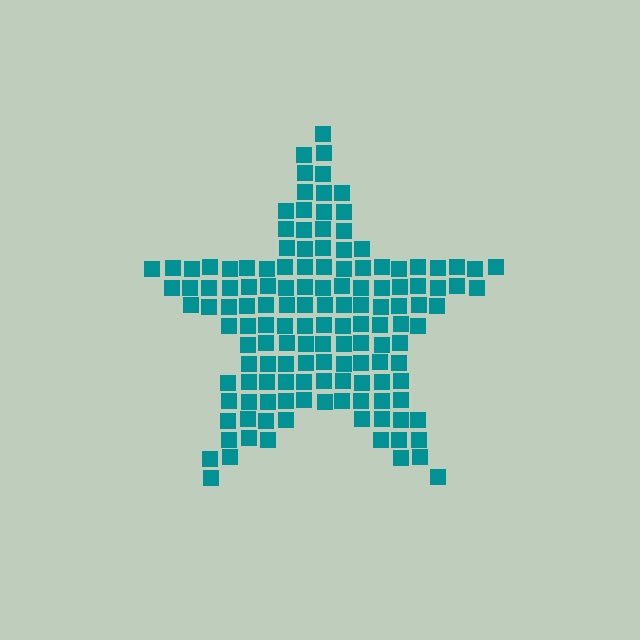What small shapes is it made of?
It is made of small squares.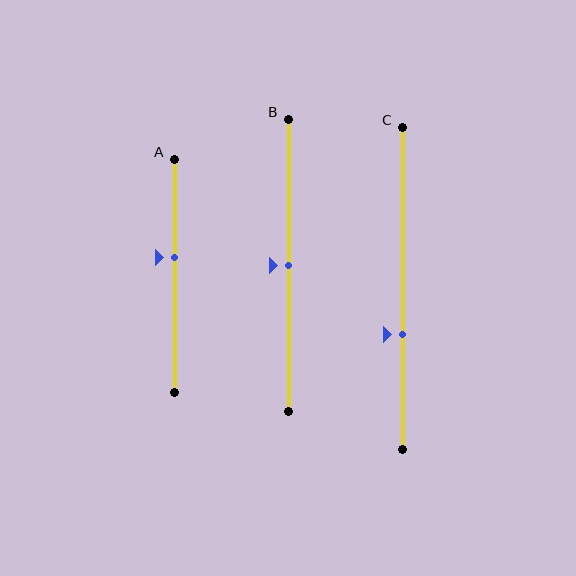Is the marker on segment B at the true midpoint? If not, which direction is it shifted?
Yes, the marker on segment B is at the true midpoint.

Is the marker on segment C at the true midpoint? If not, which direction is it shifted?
No, the marker on segment C is shifted downward by about 15% of the segment length.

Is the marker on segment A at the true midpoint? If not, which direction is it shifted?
No, the marker on segment A is shifted upward by about 8% of the segment length.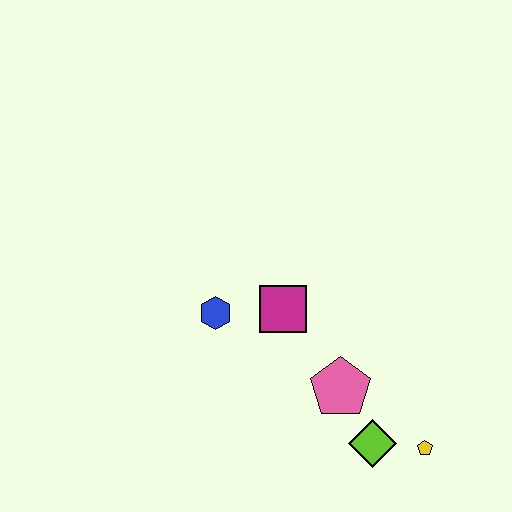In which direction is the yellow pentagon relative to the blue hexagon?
The yellow pentagon is to the right of the blue hexagon.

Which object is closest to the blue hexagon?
The magenta square is closest to the blue hexagon.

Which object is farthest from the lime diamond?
The blue hexagon is farthest from the lime diamond.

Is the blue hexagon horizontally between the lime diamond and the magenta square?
No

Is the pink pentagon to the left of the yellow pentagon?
Yes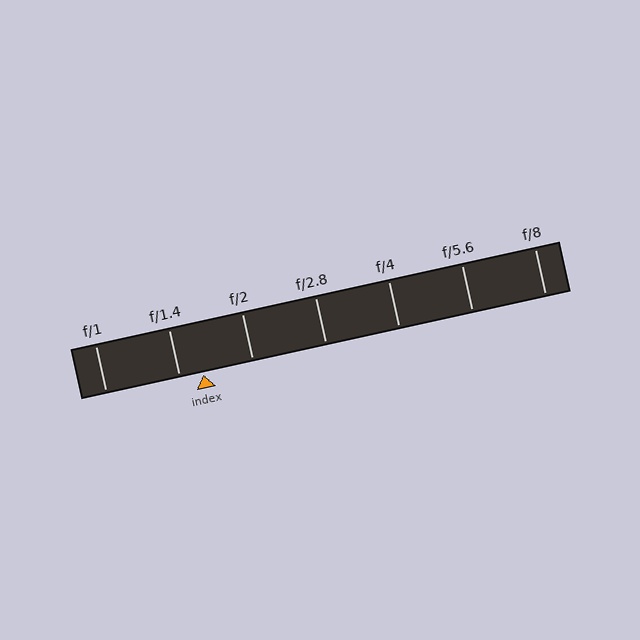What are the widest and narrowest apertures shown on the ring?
The widest aperture shown is f/1 and the narrowest is f/8.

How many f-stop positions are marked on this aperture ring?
There are 7 f-stop positions marked.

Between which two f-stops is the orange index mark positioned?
The index mark is between f/1.4 and f/2.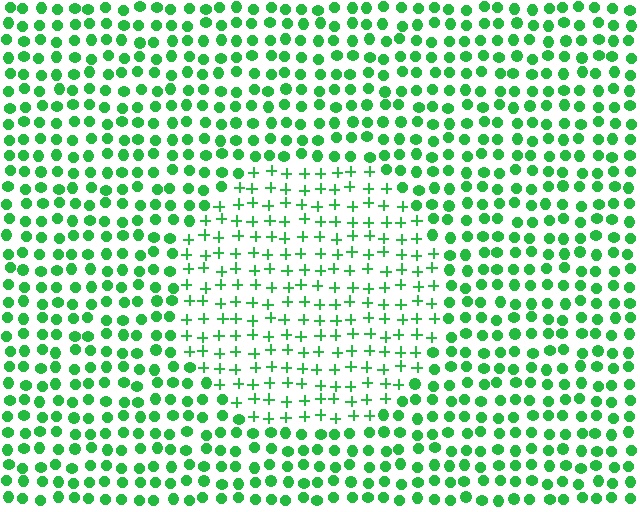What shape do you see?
I see a circle.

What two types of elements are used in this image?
The image uses plus signs inside the circle region and circles outside it.